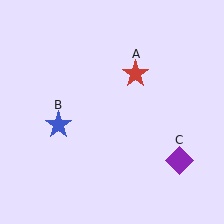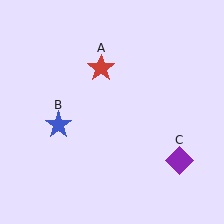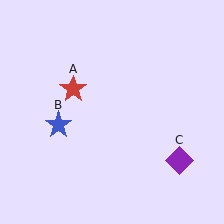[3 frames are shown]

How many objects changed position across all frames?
1 object changed position: red star (object A).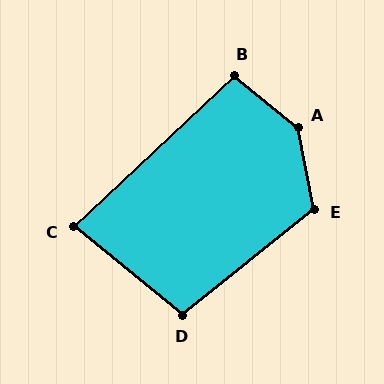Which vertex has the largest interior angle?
A, at approximately 141 degrees.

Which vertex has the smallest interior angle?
C, at approximately 82 degrees.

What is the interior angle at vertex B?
Approximately 97 degrees (obtuse).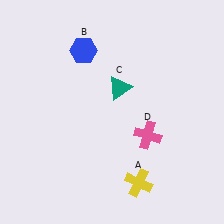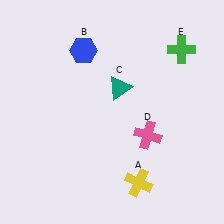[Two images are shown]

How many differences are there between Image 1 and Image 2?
There is 1 difference between the two images.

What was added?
A green cross (E) was added in Image 2.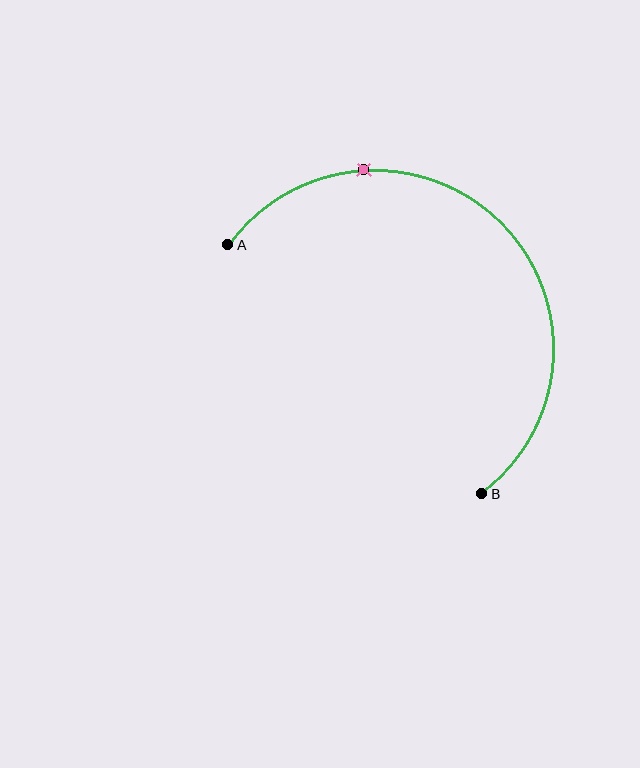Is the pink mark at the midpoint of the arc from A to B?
No. The pink mark lies on the arc but is closer to endpoint A. The arc midpoint would be at the point on the curve equidistant along the arc from both A and B.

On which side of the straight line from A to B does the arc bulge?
The arc bulges above and to the right of the straight line connecting A and B.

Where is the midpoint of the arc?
The arc midpoint is the point on the curve farthest from the straight line joining A and B. It sits above and to the right of that line.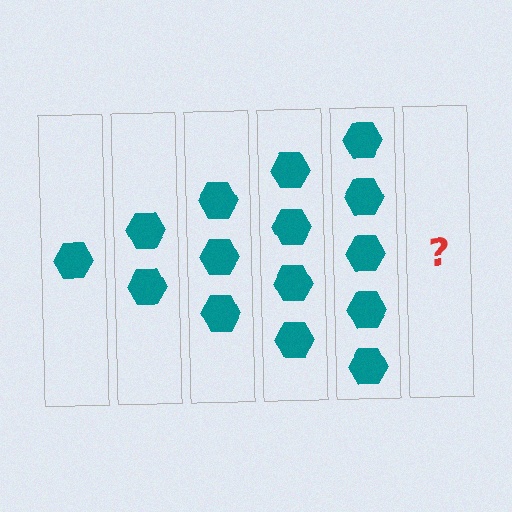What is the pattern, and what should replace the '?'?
The pattern is that each step adds one more hexagon. The '?' should be 6 hexagons.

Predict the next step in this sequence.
The next step is 6 hexagons.